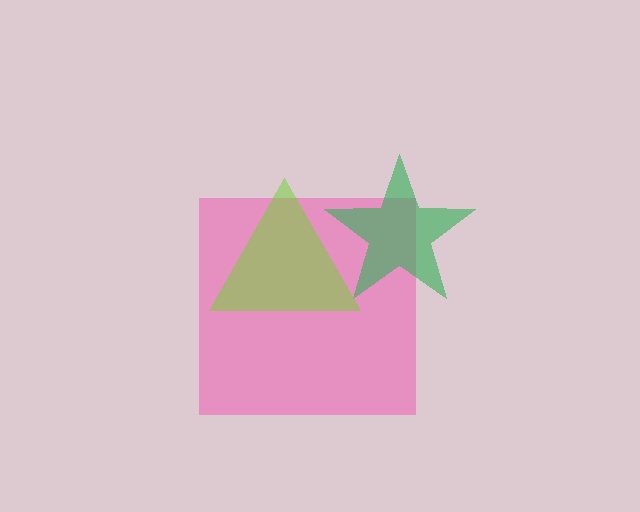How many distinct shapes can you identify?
There are 3 distinct shapes: a pink square, a green star, a lime triangle.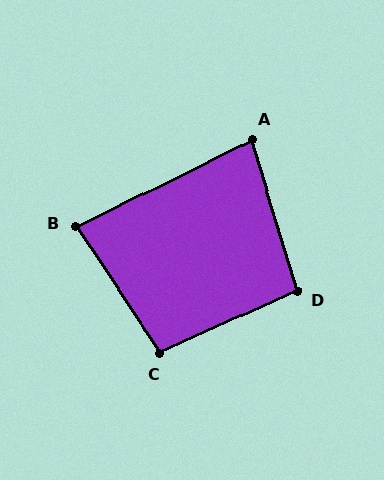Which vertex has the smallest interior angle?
A, at approximately 80 degrees.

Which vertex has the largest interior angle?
C, at approximately 100 degrees.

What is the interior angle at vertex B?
Approximately 82 degrees (acute).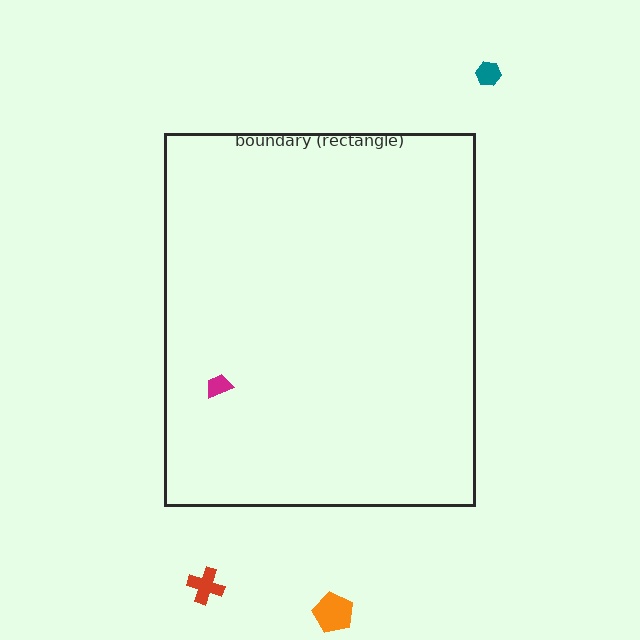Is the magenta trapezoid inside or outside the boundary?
Inside.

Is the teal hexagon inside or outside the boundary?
Outside.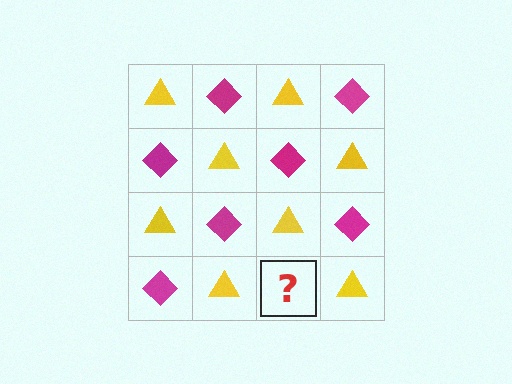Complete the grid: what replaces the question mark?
The question mark should be replaced with a magenta diamond.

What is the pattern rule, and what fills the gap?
The rule is that it alternates yellow triangle and magenta diamond in a checkerboard pattern. The gap should be filled with a magenta diamond.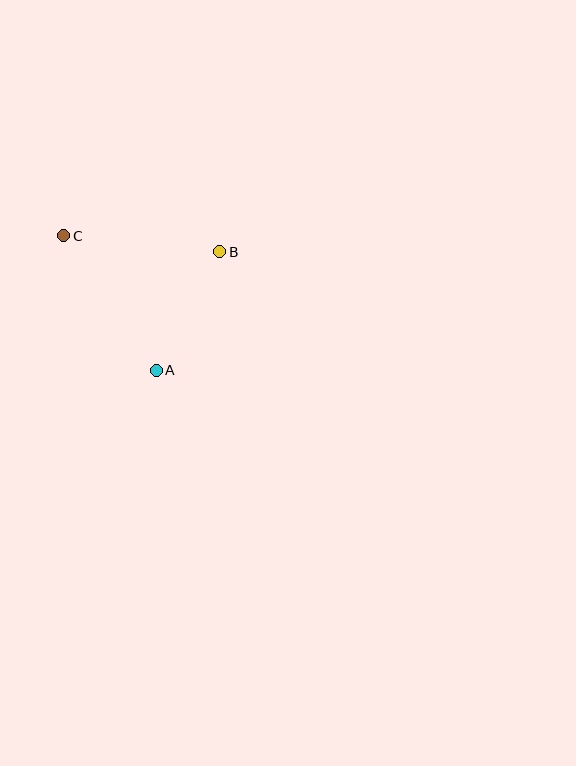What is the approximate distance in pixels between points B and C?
The distance between B and C is approximately 157 pixels.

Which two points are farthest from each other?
Points A and C are farthest from each other.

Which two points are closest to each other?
Points A and B are closest to each other.